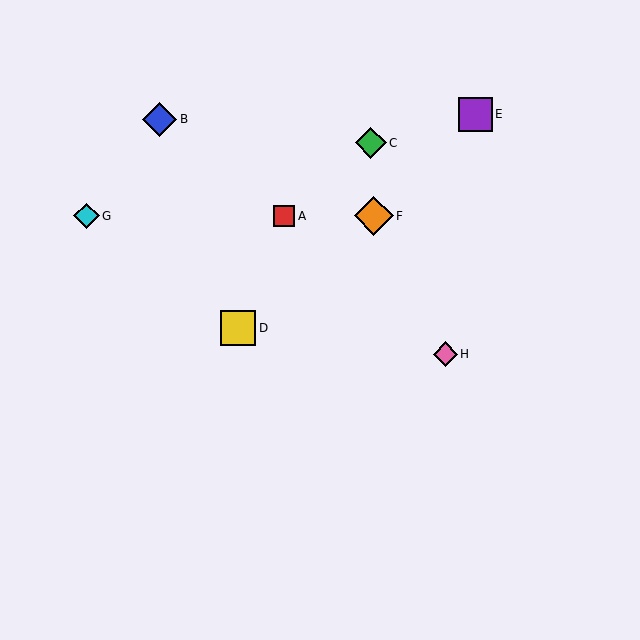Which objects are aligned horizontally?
Objects A, F, G are aligned horizontally.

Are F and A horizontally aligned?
Yes, both are at y≈216.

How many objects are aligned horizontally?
3 objects (A, F, G) are aligned horizontally.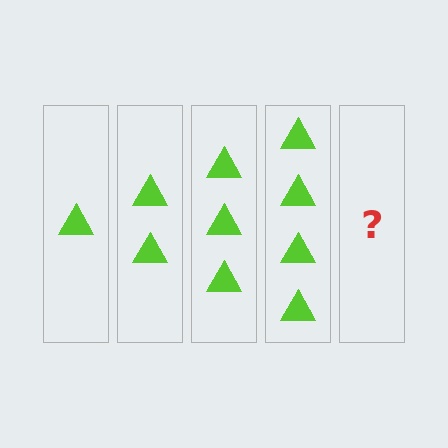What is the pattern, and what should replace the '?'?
The pattern is that each step adds one more triangle. The '?' should be 5 triangles.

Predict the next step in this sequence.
The next step is 5 triangles.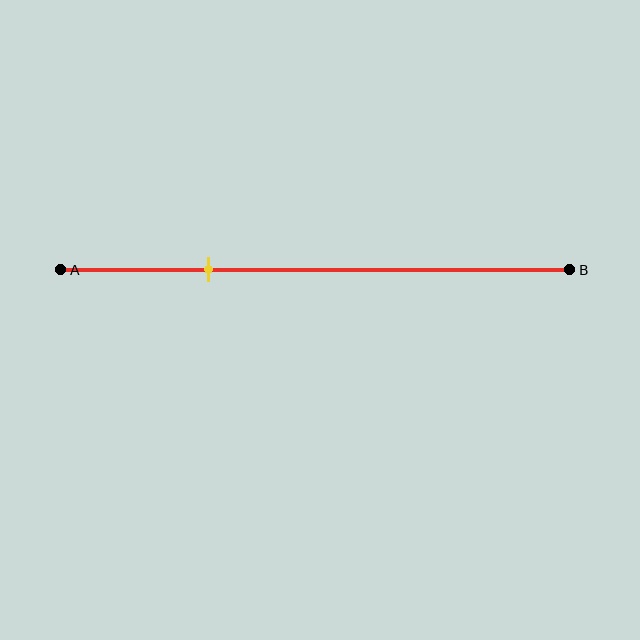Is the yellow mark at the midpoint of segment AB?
No, the mark is at about 30% from A, not at the 50% midpoint.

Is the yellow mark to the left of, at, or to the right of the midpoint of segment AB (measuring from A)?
The yellow mark is to the left of the midpoint of segment AB.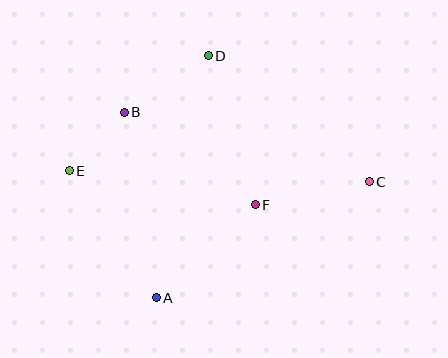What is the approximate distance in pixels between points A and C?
The distance between A and C is approximately 242 pixels.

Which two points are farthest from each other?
Points C and E are farthest from each other.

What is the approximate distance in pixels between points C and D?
The distance between C and D is approximately 204 pixels.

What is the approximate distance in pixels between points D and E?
The distance between D and E is approximately 181 pixels.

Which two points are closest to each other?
Points B and E are closest to each other.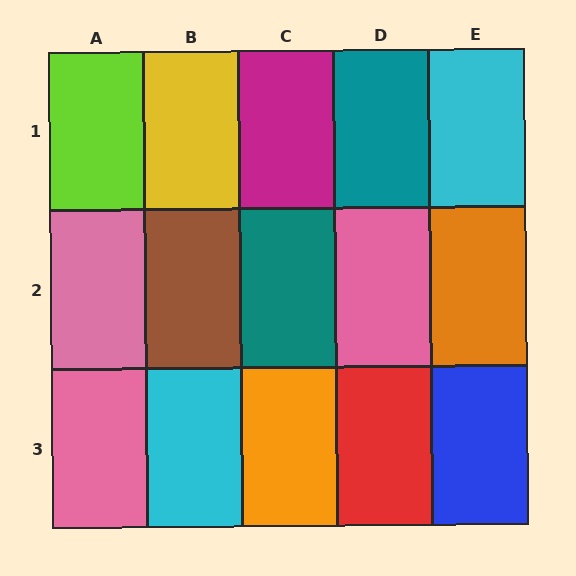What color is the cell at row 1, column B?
Yellow.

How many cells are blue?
1 cell is blue.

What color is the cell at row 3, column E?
Blue.